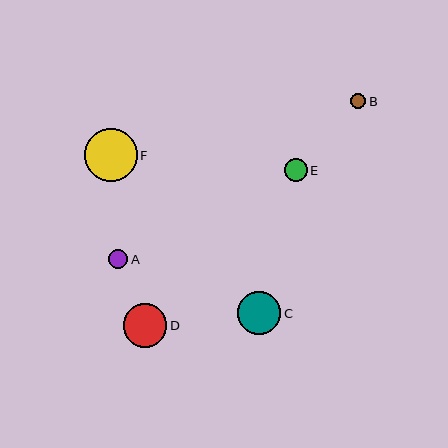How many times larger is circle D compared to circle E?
Circle D is approximately 1.9 times the size of circle E.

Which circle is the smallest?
Circle B is the smallest with a size of approximately 15 pixels.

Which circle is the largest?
Circle F is the largest with a size of approximately 53 pixels.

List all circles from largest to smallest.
From largest to smallest: F, D, C, E, A, B.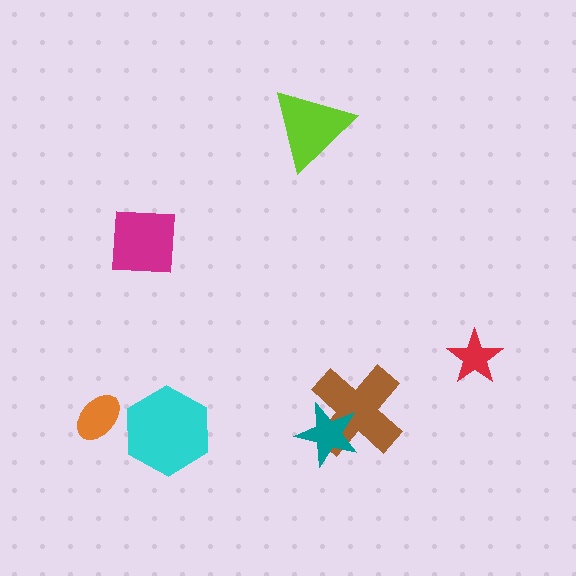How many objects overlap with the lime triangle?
0 objects overlap with the lime triangle.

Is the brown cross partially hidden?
Yes, it is partially covered by another shape.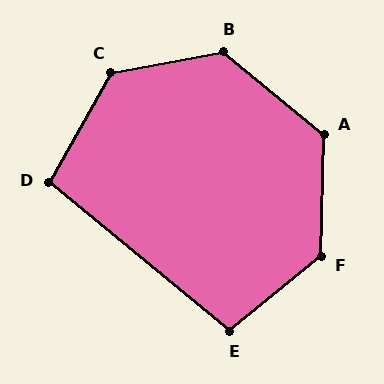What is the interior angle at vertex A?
Approximately 128 degrees (obtuse).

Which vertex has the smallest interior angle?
D, at approximately 100 degrees.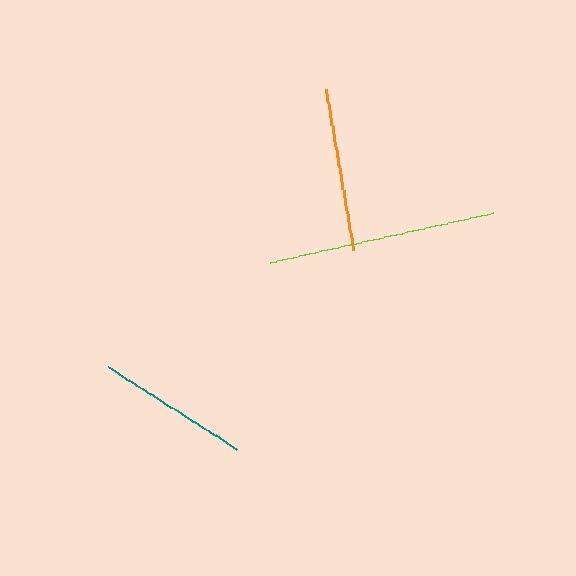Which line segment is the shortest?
The teal line is the shortest at approximately 153 pixels.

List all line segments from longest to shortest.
From longest to shortest: lime, orange, teal.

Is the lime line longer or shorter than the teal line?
The lime line is longer than the teal line.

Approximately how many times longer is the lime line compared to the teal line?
The lime line is approximately 1.5 times the length of the teal line.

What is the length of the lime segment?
The lime segment is approximately 229 pixels long.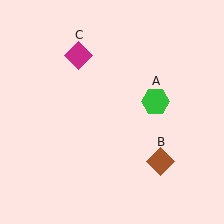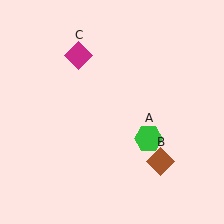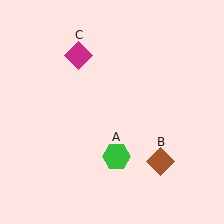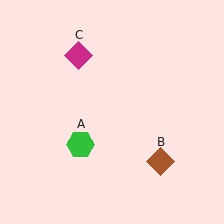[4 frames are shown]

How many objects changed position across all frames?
1 object changed position: green hexagon (object A).